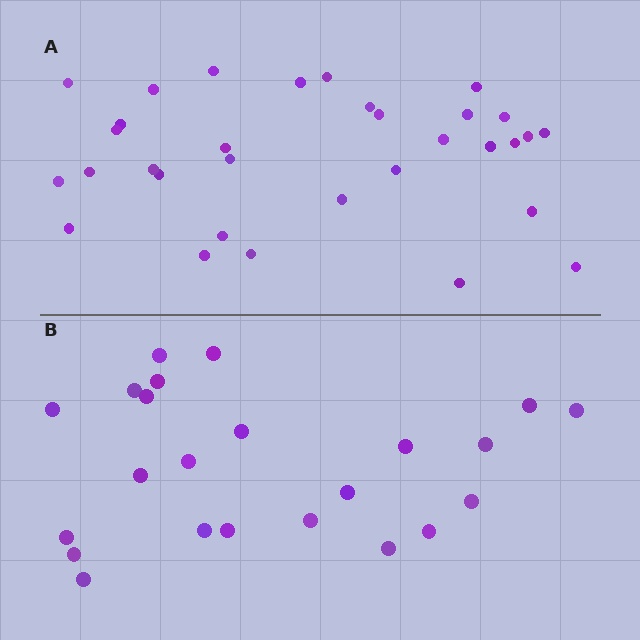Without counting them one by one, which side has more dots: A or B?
Region A (the top region) has more dots.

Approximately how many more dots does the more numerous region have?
Region A has roughly 8 or so more dots than region B.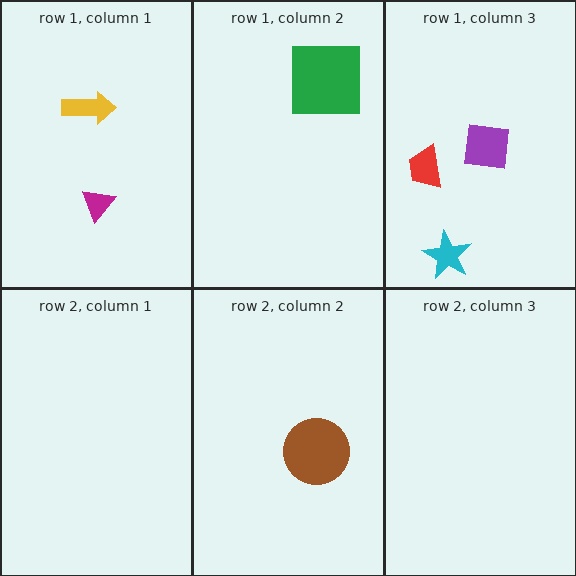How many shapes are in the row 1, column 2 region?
1.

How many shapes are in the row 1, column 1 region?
2.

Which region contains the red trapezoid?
The row 1, column 3 region.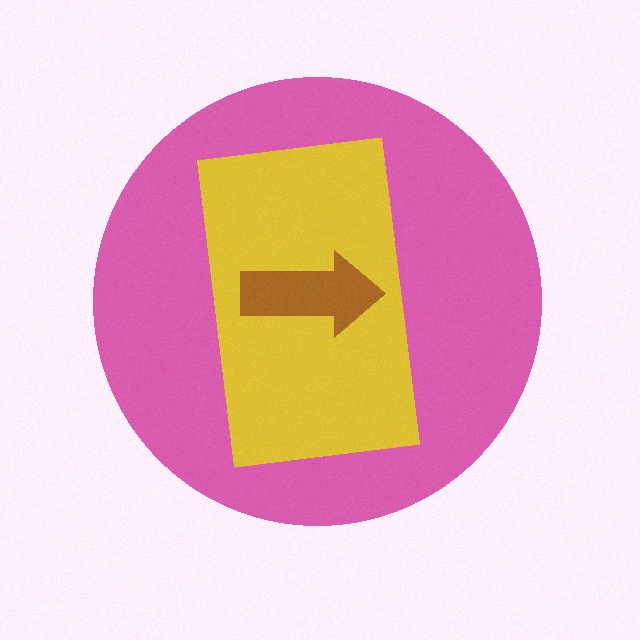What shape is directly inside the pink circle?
The yellow rectangle.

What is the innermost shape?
The brown arrow.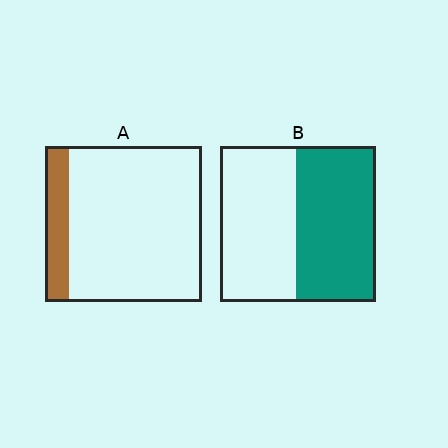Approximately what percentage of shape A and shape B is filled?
A is approximately 15% and B is approximately 50%.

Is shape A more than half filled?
No.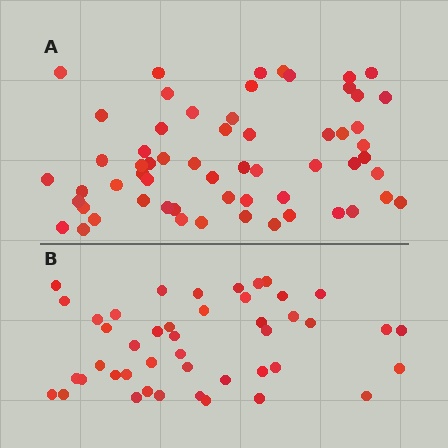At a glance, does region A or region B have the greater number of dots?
Region A (the top region) has more dots.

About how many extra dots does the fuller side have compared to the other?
Region A has approximately 15 more dots than region B.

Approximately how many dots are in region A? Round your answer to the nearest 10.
About 60 dots.